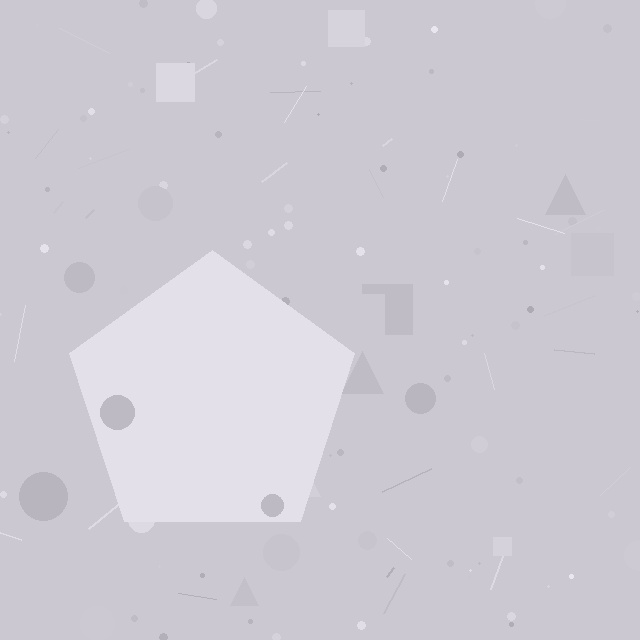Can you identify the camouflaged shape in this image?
The camouflaged shape is a pentagon.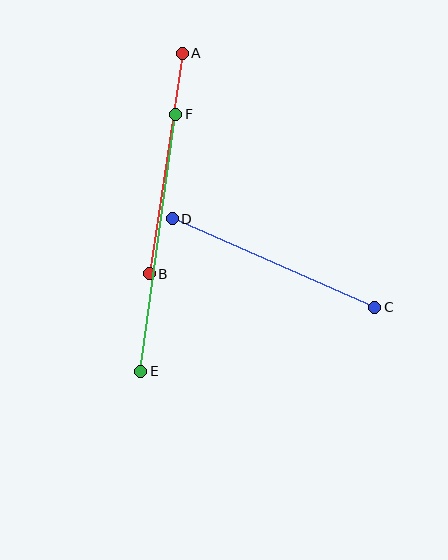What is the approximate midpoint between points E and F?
The midpoint is at approximately (158, 243) pixels.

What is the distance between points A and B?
The distance is approximately 223 pixels.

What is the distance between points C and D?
The distance is approximately 221 pixels.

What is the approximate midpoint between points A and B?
The midpoint is at approximately (166, 164) pixels.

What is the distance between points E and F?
The distance is approximately 260 pixels.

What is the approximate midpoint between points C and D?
The midpoint is at approximately (273, 263) pixels.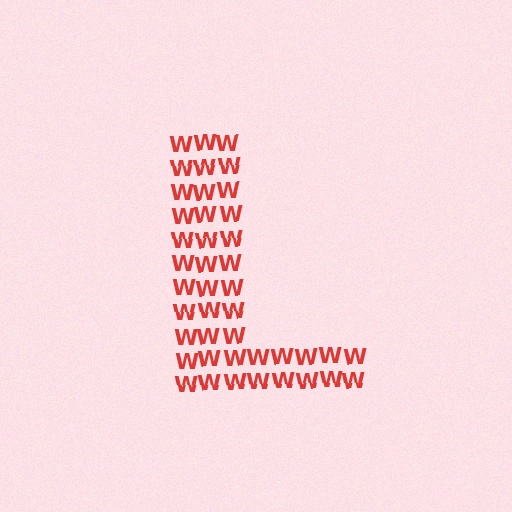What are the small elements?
The small elements are letter W's.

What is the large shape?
The large shape is the letter L.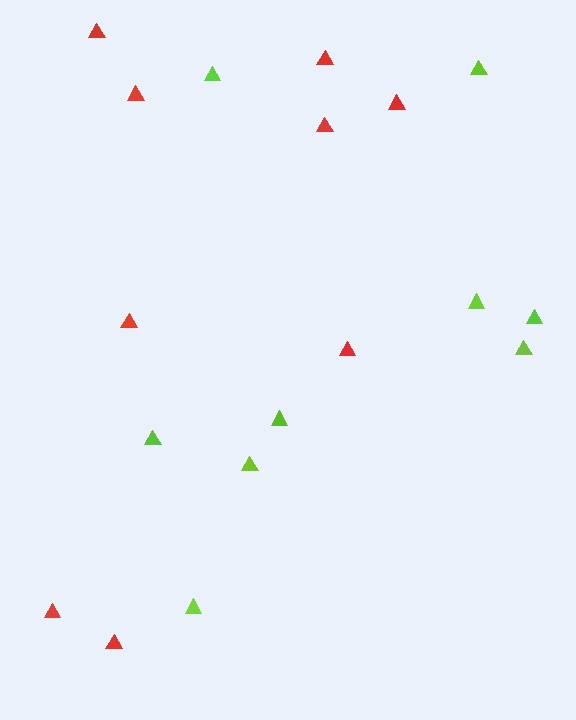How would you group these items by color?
There are 2 groups: one group of lime triangles (9) and one group of red triangles (9).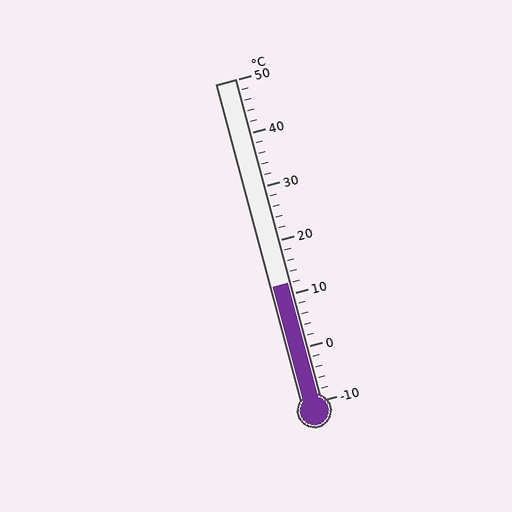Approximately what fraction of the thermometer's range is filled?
The thermometer is filled to approximately 35% of its range.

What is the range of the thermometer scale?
The thermometer scale ranges from -10°C to 50°C.